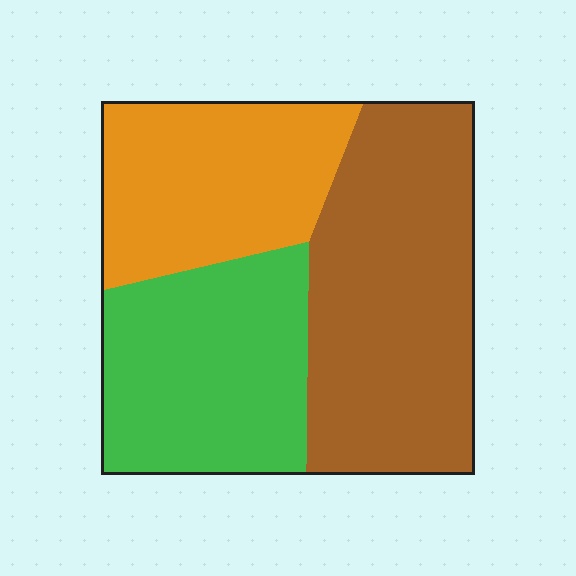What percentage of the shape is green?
Green takes up about one third (1/3) of the shape.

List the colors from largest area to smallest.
From largest to smallest: brown, green, orange.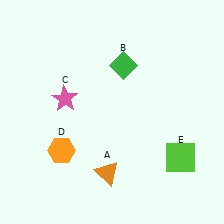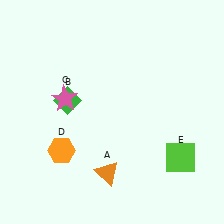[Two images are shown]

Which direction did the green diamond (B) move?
The green diamond (B) moved left.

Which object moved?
The green diamond (B) moved left.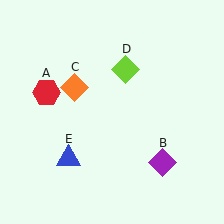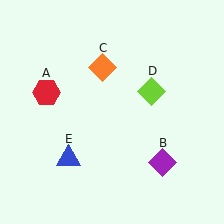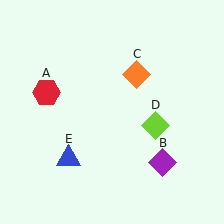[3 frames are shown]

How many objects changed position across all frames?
2 objects changed position: orange diamond (object C), lime diamond (object D).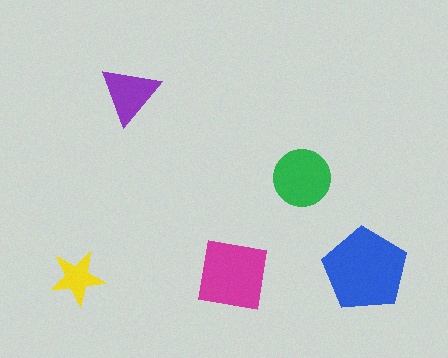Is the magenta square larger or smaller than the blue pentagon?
Smaller.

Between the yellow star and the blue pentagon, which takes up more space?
The blue pentagon.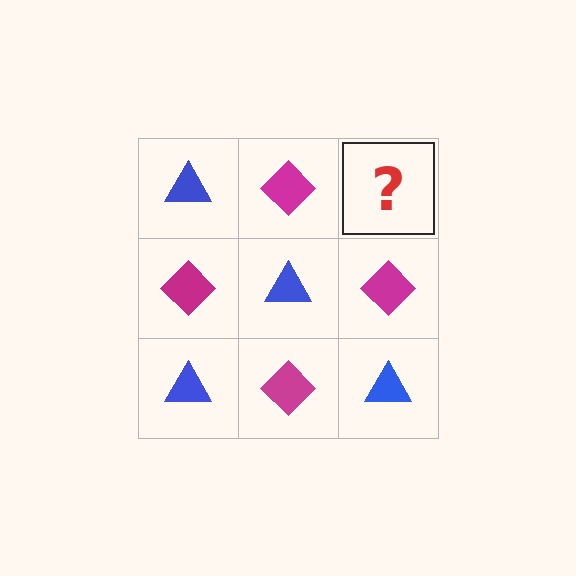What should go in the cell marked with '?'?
The missing cell should contain a blue triangle.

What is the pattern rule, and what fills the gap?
The rule is that it alternates blue triangle and magenta diamond in a checkerboard pattern. The gap should be filled with a blue triangle.